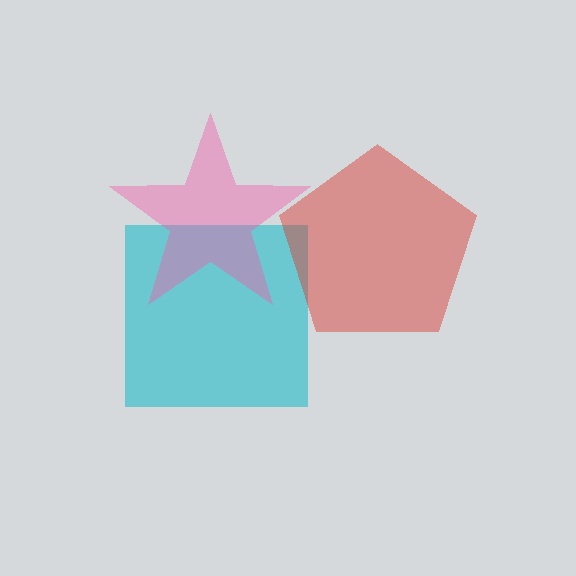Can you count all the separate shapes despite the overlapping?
Yes, there are 3 separate shapes.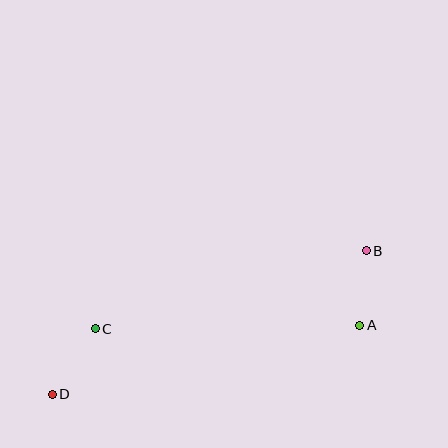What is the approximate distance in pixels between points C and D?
The distance between C and D is approximately 78 pixels.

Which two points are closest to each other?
Points A and B are closest to each other.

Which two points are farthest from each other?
Points B and D are farthest from each other.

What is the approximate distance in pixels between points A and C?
The distance between A and C is approximately 264 pixels.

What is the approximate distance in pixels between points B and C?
The distance between B and C is approximately 282 pixels.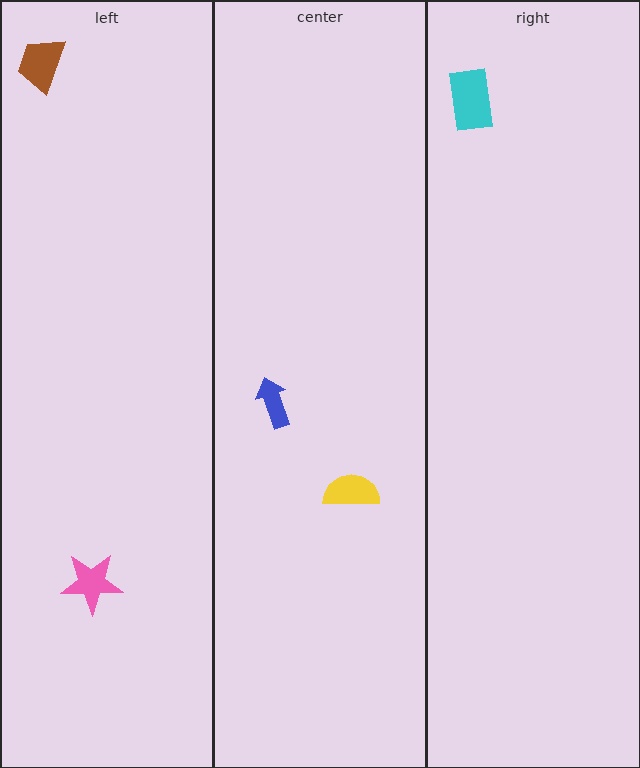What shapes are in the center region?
The blue arrow, the yellow semicircle.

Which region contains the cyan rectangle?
The right region.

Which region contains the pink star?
The left region.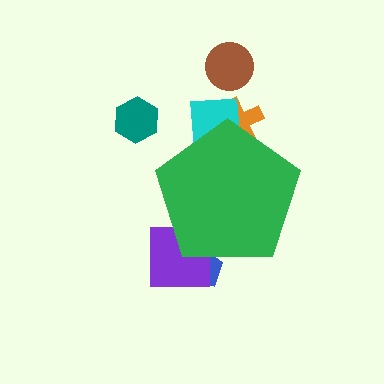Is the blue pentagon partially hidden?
Yes, the blue pentagon is partially hidden behind the green pentagon.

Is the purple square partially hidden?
Yes, the purple square is partially hidden behind the green pentagon.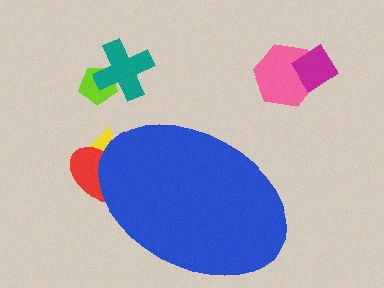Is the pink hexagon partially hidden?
No, the pink hexagon is fully visible.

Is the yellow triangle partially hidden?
Yes, the yellow triangle is partially hidden behind the blue ellipse.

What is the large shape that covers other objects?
A blue ellipse.